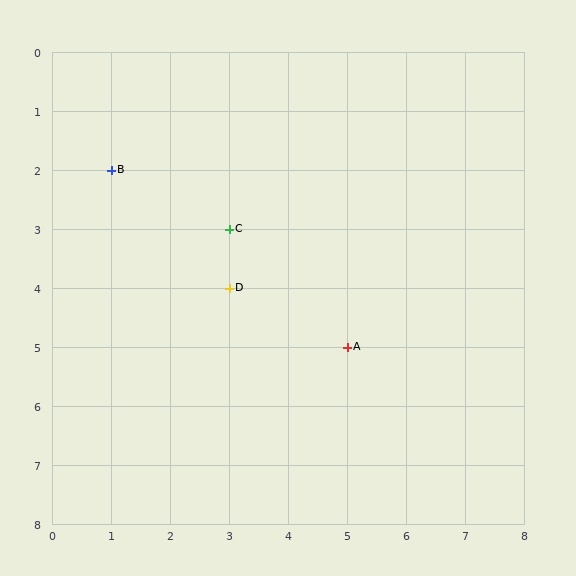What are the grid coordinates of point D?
Point D is at grid coordinates (3, 4).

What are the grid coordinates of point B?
Point B is at grid coordinates (1, 2).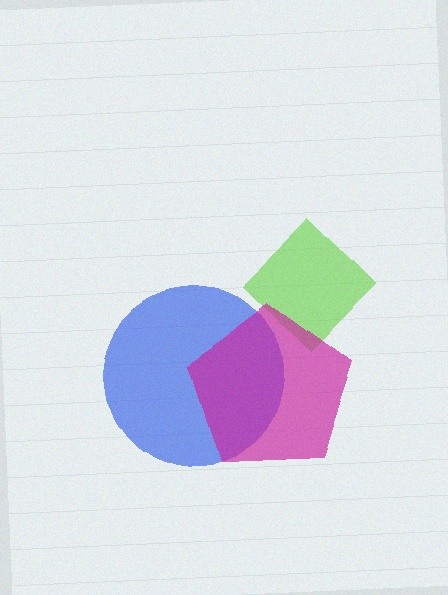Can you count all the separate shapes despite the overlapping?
Yes, there are 3 separate shapes.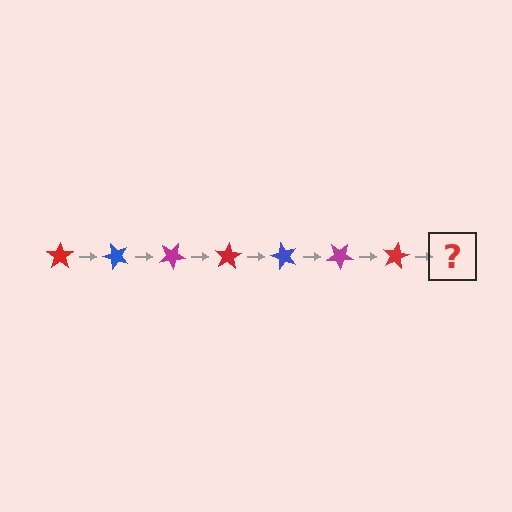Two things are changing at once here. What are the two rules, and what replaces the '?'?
The two rules are that it rotates 50 degrees each step and the color cycles through red, blue, and magenta. The '?' should be a blue star, rotated 350 degrees from the start.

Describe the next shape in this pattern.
It should be a blue star, rotated 350 degrees from the start.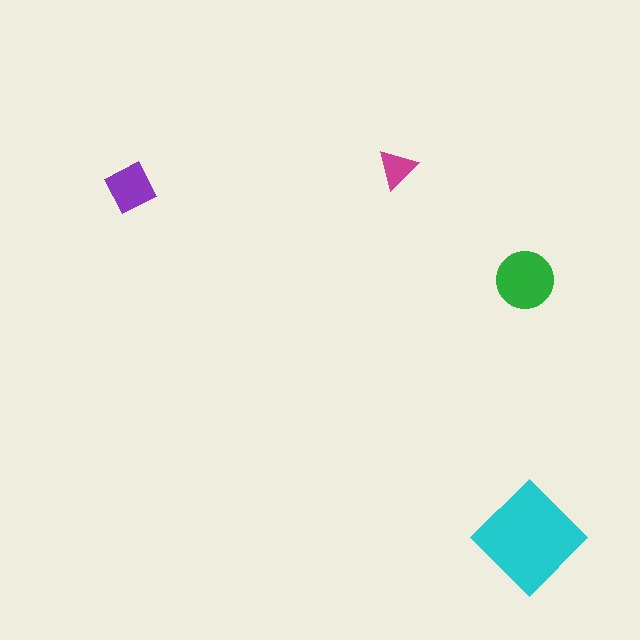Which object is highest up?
The magenta triangle is topmost.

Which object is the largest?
The cyan diamond.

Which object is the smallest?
The magenta triangle.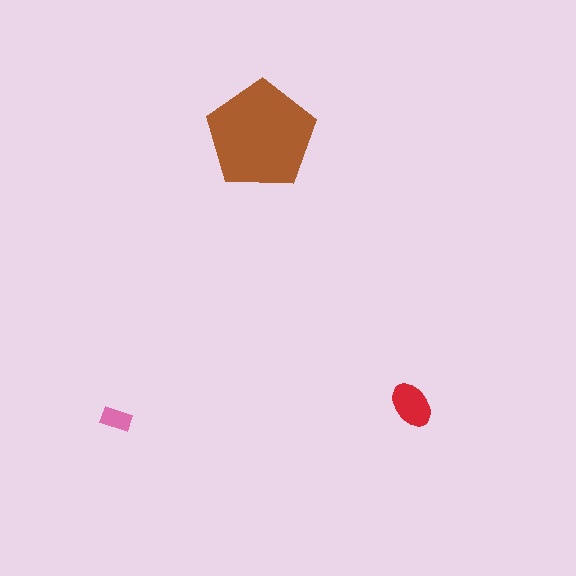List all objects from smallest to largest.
The pink rectangle, the red ellipse, the brown pentagon.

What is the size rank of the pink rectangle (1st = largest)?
3rd.